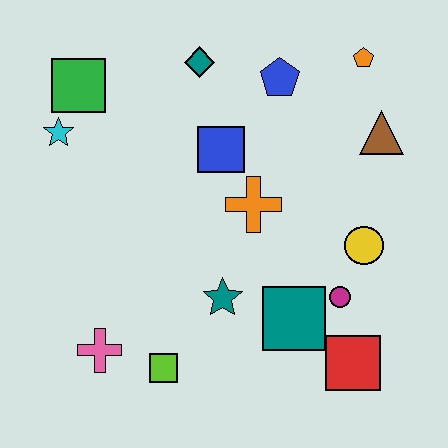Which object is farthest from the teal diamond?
The red square is farthest from the teal diamond.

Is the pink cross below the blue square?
Yes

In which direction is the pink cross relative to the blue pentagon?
The pink cross is below the blue pentagon.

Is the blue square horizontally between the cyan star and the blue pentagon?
Yes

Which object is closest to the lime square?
The pink cross is closest to the lime square.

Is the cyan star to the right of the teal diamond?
No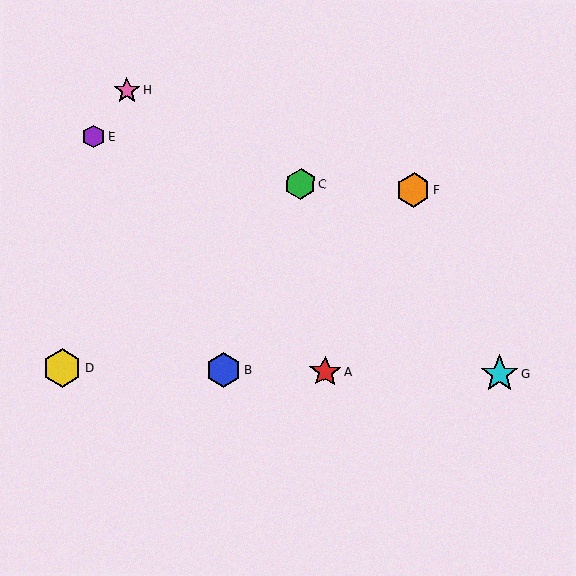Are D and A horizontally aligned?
Yes, both are at y≈368.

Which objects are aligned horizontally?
Objects A, B, D, G are aligned horizontally.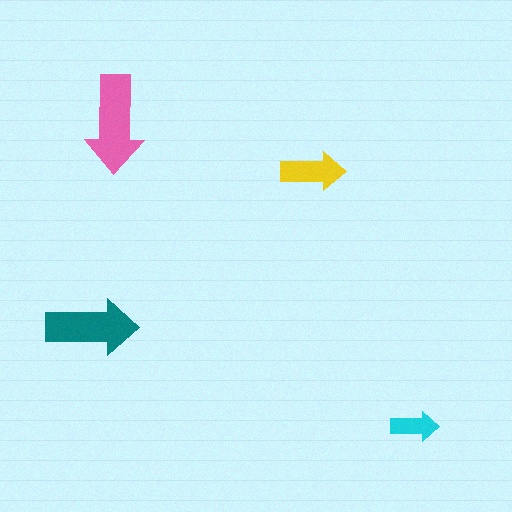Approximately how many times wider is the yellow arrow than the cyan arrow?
About 1.5 times wider.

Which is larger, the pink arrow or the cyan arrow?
The pink one.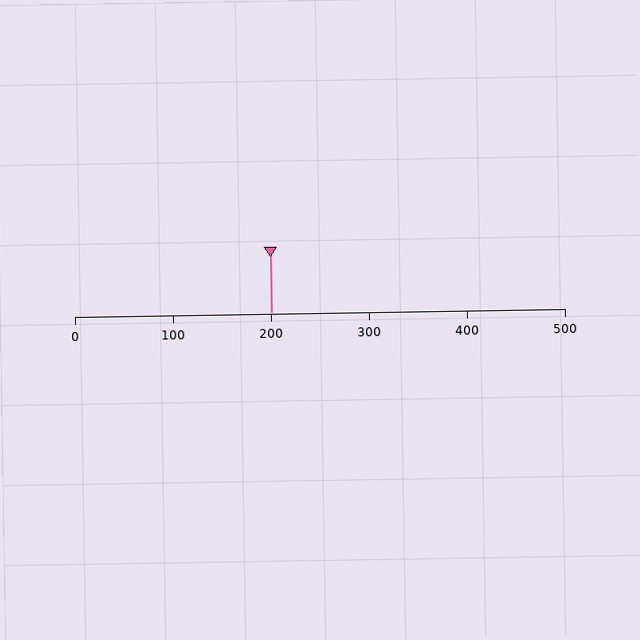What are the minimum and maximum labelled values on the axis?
The axis runs from 0 to 500.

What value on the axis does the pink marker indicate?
The marker indicates approximately 200.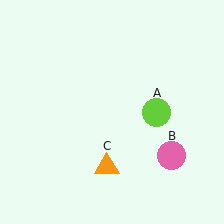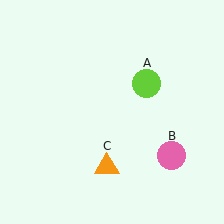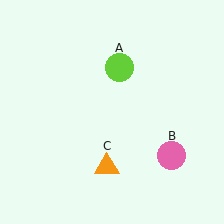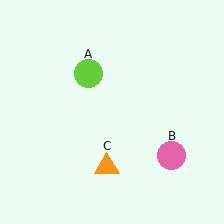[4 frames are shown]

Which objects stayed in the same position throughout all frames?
Pink circle (object B) and orange triangle (object C) remained stationary.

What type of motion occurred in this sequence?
The lime circle (object A) rotated counterclockwise around the center of the scene.